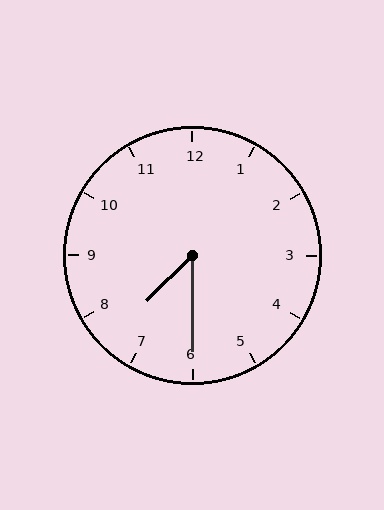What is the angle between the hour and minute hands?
Approximately 45 degrees.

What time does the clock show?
7:30.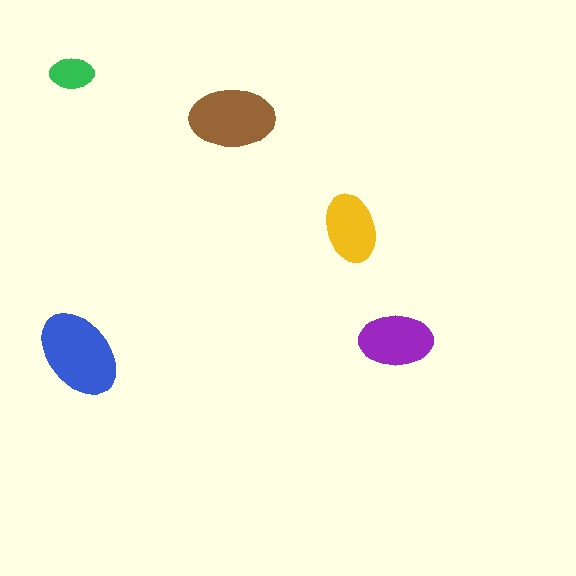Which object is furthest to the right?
The purple ellipse is rightmost.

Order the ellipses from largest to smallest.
the blue one, the brown one, the purple one, the yellow one, the green one.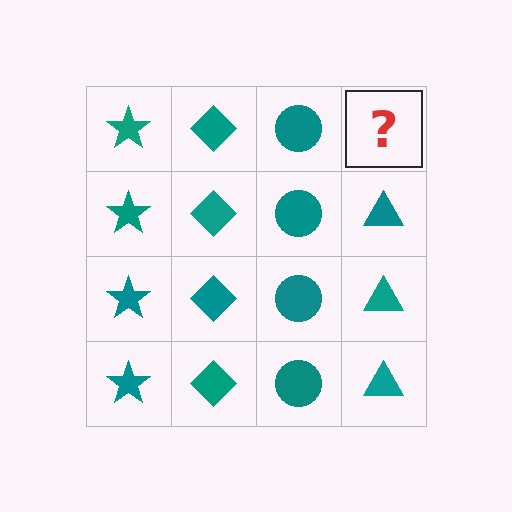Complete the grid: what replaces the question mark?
The question mark should be replaced with a teal triangle.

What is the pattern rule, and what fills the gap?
The rule is that each column has a consistent shape. The gap should be filled with a teal triangle.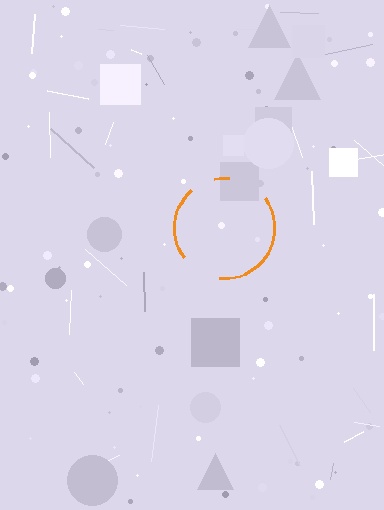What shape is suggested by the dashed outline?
The dashed outline suggests a circle.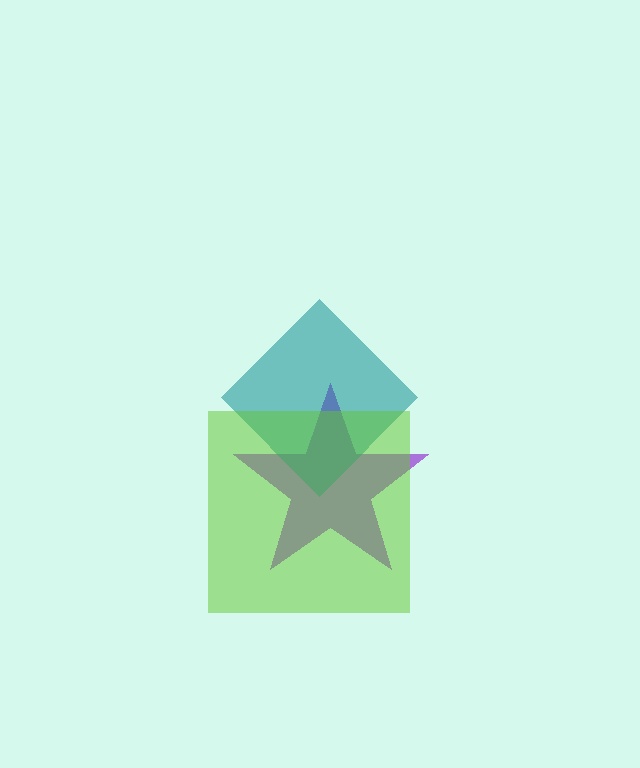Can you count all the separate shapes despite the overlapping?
Yes, there are 3 separate shapes.